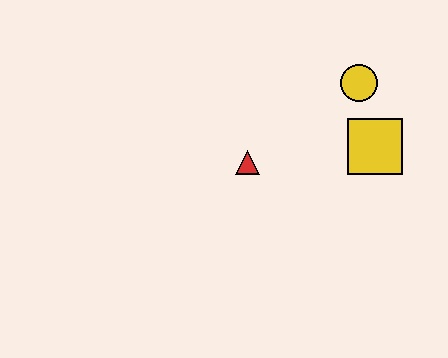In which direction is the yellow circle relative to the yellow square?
The yellow circle is above the yellow square.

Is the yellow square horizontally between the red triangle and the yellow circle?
No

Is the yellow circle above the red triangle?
Yes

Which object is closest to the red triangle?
The yellow square is closest to the red triangle.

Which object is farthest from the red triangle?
The yellow circle is farthest from the red triangle.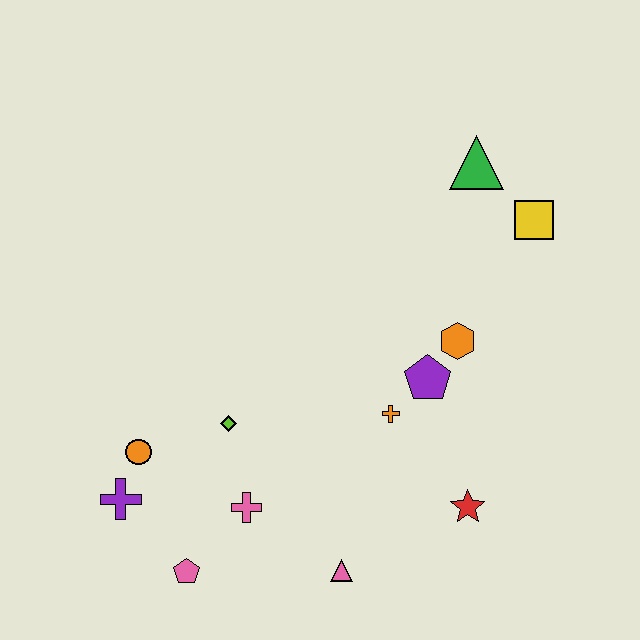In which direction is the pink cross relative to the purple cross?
The pink cross is to the right of the purple cross.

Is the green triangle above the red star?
Yes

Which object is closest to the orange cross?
The purple pentagon is closest to the orange cross.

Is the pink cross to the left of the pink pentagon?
No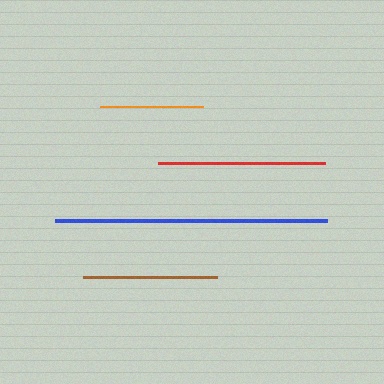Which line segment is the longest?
The blue line is the longest at approximately 272 pixels.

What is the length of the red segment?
The red segment is approximately 166 pixels long.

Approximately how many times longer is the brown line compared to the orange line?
The brown line is approximately 1.3 times the length of the orange line.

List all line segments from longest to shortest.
From longest to shortest: blue, red, brown, orange.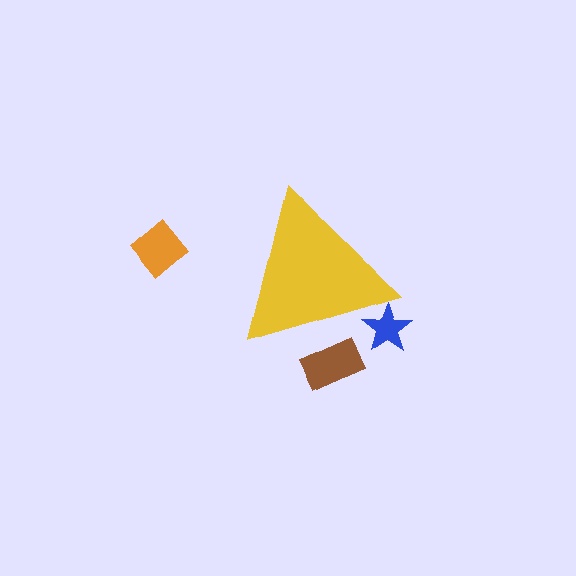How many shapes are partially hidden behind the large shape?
2 shapes are partially hidden.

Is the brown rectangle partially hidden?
Yes, the brown rectangle is partially hidden behind the yellow triangle.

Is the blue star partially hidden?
Yes, the blue star is partially hidden behind the yellow triangle.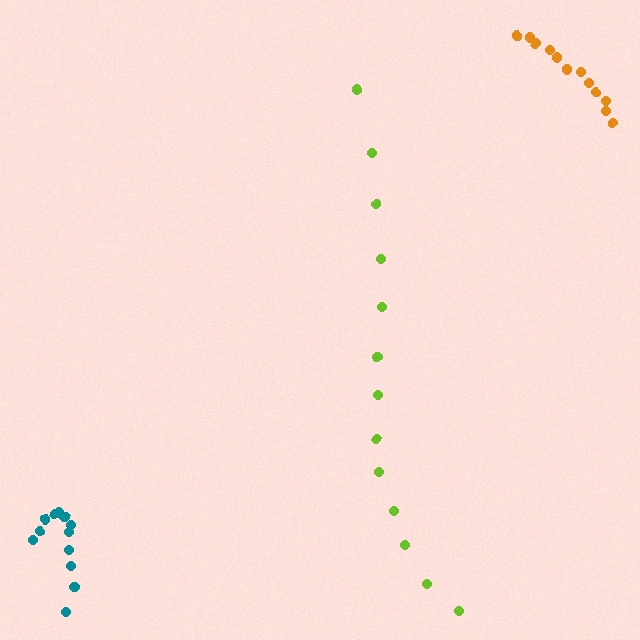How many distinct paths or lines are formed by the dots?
There are 3 distinct paths.